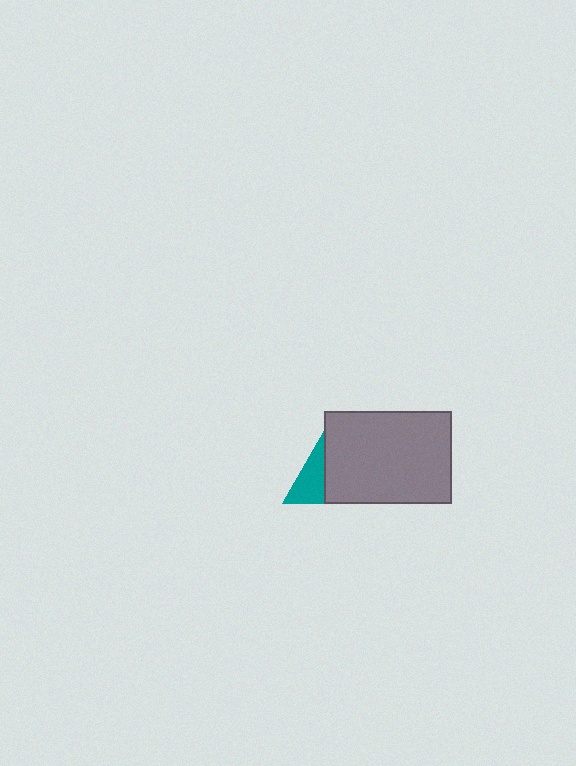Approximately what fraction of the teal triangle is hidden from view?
Roughly 67% of the teal triangle is hidden behind the gray rectangle.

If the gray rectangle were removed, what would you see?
You would see the complete teal triangle.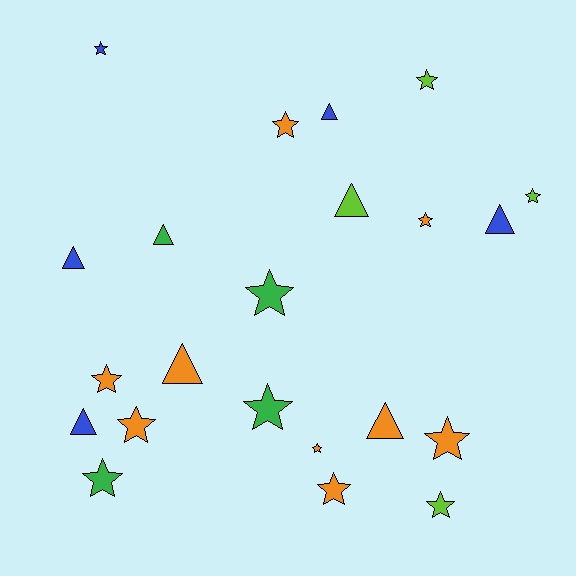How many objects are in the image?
There are 22 objects.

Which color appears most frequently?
Orange, with 9 objects.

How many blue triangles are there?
There are 4 blue triangles.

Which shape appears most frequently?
Star, with 14 objects.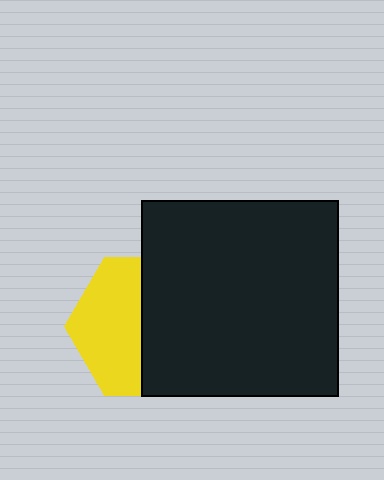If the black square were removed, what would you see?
You would see the complete yellow hexagon.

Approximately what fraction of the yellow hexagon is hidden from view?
Roughly 52% of the yellow hexagon is hidden behind the black square.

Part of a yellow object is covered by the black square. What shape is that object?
It is a hexagon.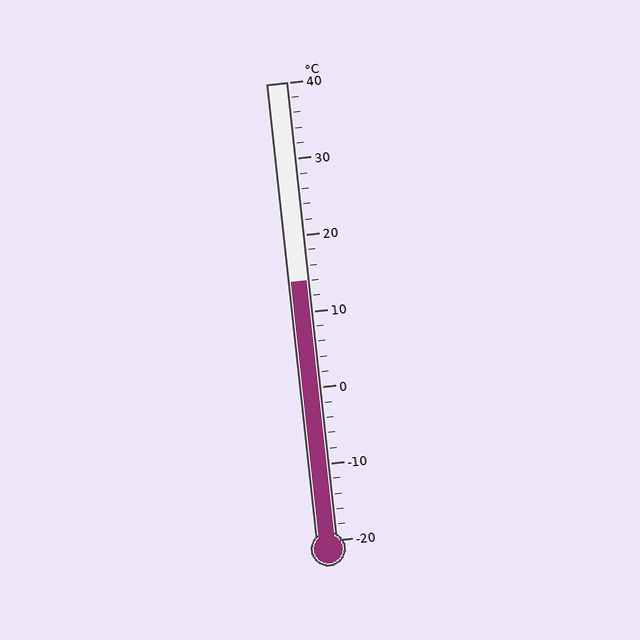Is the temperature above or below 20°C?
The temperature is below 20°C.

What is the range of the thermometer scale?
The thermometer scale ranges from -20°C to 40°C.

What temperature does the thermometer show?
The thermometer shows approximately 14°C.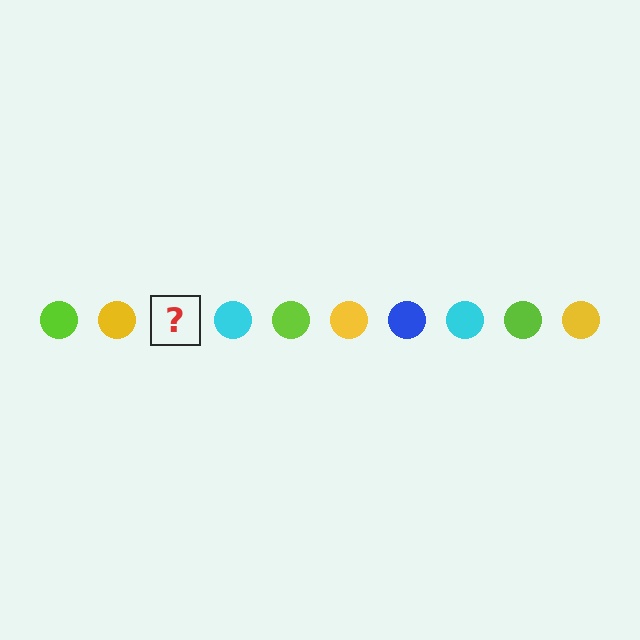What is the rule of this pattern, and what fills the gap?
The rule is that the pattern cycles through lime, yellow, blue, cyan circles. The gap should be filled with a blue circle.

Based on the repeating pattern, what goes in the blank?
The blank should be a blue circle.